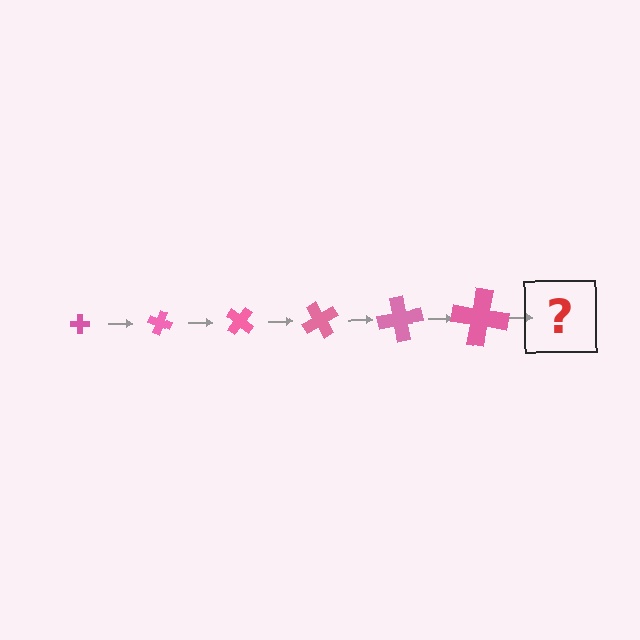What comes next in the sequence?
The next element should be a cross, larger than the previous one and rotated 120 degrees from the start.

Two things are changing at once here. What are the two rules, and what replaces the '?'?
The two rules are that the cross grows larger each step and it rotates 20 degrees each step. The '?' should be a cross, larger than the previous one and rotated 120 degrees from the start.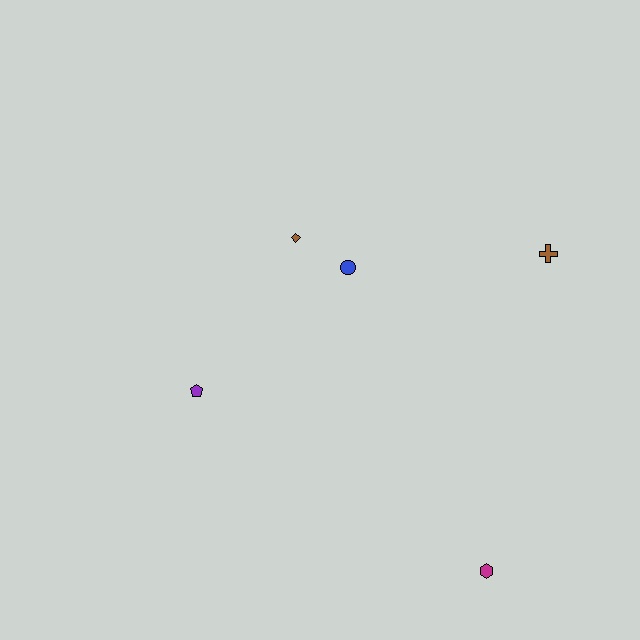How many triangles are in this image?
There are no triangles.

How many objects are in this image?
There are 5 objects.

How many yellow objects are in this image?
There are no yellow objects.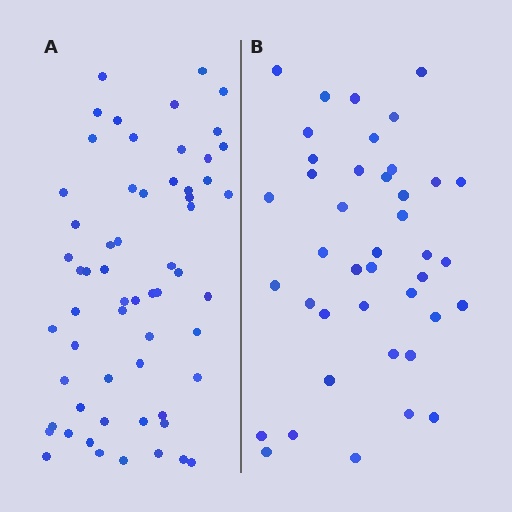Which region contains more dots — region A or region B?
Region A (the left region) has more dots.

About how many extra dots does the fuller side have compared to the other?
Region A has approximately 20 more dots than region B.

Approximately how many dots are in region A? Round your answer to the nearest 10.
About 60 dots.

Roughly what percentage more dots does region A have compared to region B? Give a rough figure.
About 45% more.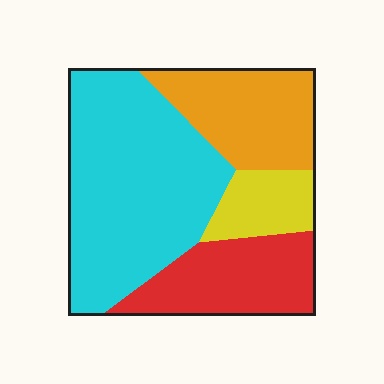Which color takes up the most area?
Cyan, at roughly 45%.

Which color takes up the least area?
Yellow, at roughly 10%.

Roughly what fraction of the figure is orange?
Orange takes up about one fifth (1/5) of the figure.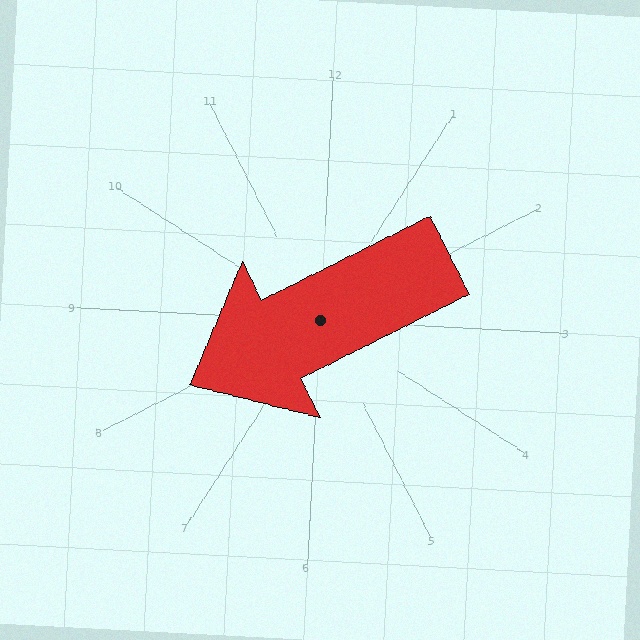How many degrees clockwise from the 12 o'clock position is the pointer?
Approximately 240 degrees.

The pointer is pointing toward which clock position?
Roughly 8 o'clock.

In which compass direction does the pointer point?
Southwest.